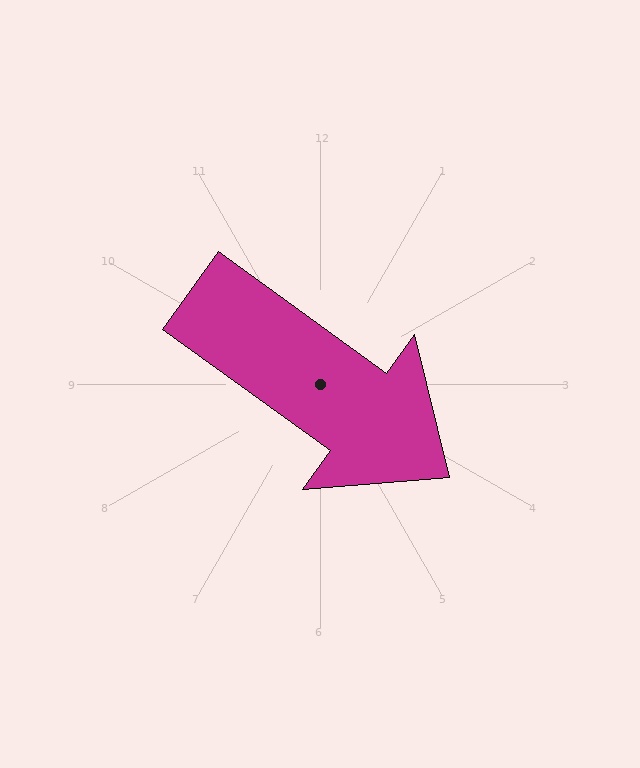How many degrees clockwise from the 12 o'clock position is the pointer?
Approximately 126 degrees.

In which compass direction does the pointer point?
Southeast.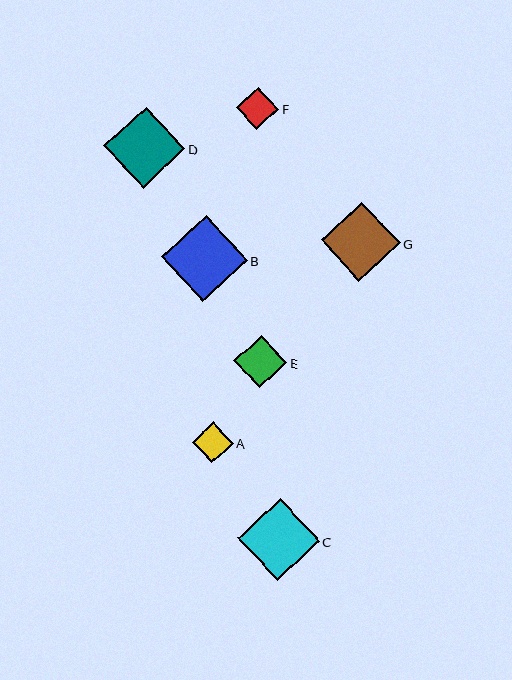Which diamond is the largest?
Diamond B is the largest with a size of approximately 86 pixels.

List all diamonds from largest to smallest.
From largest to smallest: B, C, D, G, E, F, A.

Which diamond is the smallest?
Diamond A is the smallest with a size of approximately 41 pixels.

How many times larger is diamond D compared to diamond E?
Diamond D is approximately 1.5 times the size of diamond E.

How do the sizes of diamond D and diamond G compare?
Diamond D and diamond G are approximately the same size.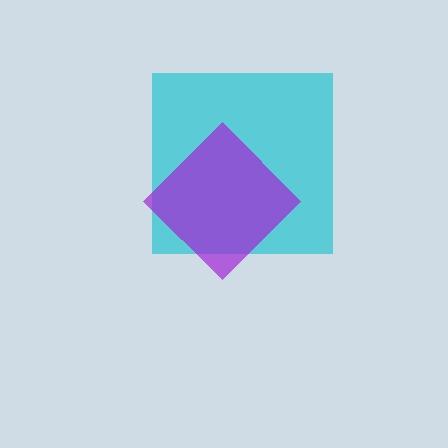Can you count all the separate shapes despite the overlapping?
Yes, there are 2 separate shapes.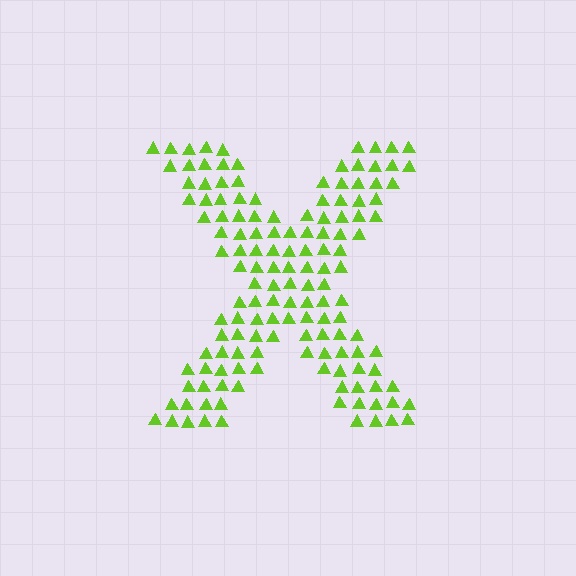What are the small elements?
The small elements are triangles.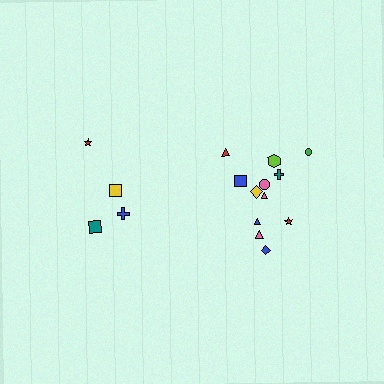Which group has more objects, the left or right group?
The right group.